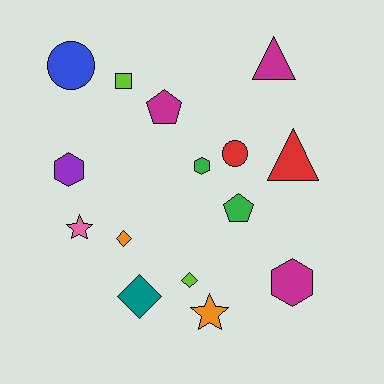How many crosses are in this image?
There are no crosses.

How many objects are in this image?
There are 15 objects.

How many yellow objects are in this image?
There are no yellow objects.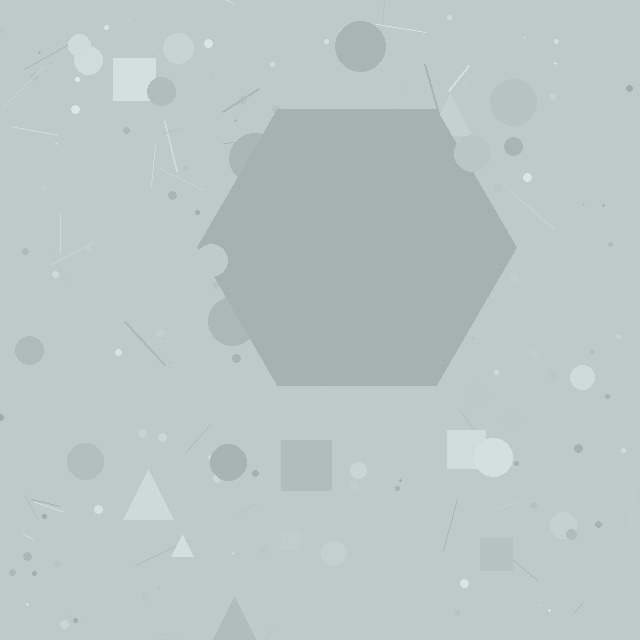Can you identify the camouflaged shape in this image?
The camouflaged shape is a hexagon.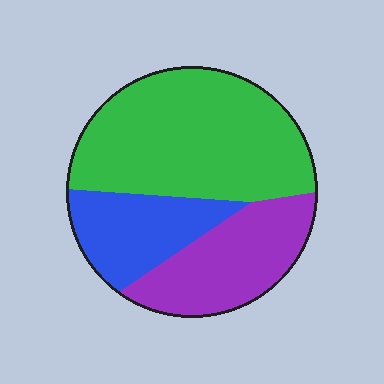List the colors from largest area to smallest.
From largest to smallest: green, purple, blue.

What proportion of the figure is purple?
Purple covers roughly 25% of the figure.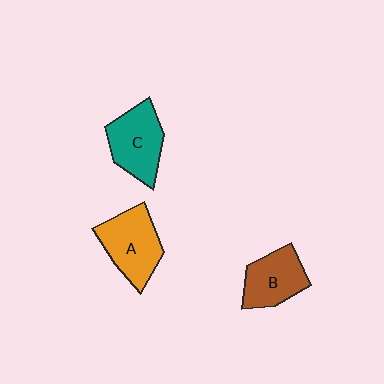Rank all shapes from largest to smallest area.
From largest to smallest: A (orange), C (teal), B (brown).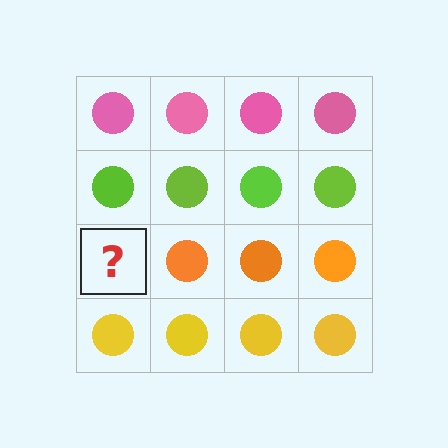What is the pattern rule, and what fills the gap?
The rule is that each row has a consistent color. The gap should be filled with an orange circle.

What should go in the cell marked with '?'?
The missing cell should contain an orange circle.